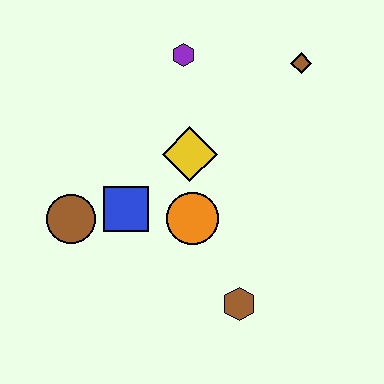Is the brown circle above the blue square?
No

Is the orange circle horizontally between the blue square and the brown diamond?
Yes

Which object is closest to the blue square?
The brown circle is closest to the blue square.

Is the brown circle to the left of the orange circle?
Yes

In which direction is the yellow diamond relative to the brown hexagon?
The yellow diamond is above the brown hexagon.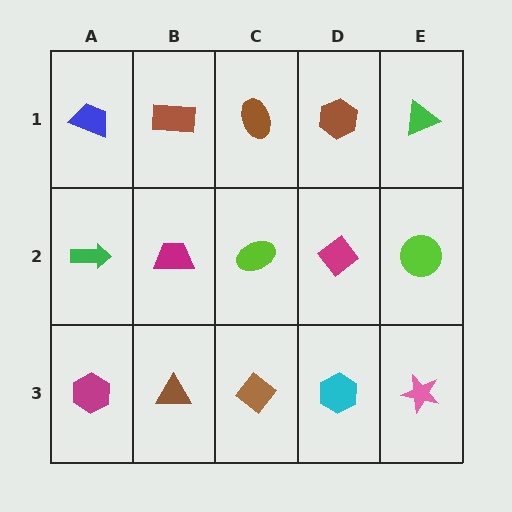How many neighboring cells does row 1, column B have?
3.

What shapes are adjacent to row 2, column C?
A brown ellipse (row 1, column C), a brown diamond (row 3, column C), a magenta trapezoid (row 2, column B), a magenta diamond (row 2, column D).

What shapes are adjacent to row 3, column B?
A magenta trapezoid (row 2, column B), a magenta hexagon (row 3, column A), a brown diamond (row 3, column C).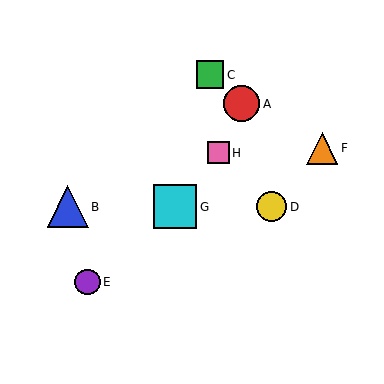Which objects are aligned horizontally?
Objects B, D, G are aligned horizontally.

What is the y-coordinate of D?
Object D is at y≈207.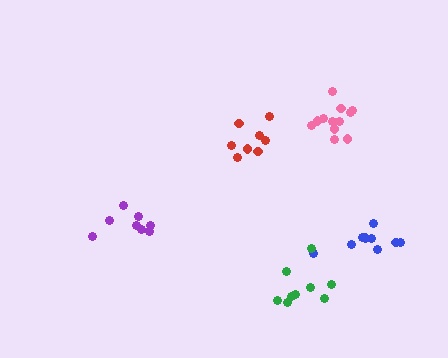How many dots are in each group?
Group 1: 9 dots, Group 2: 12 dots, Group 3: 9 dots, Group 4: 8 dots, Group 5: 8 dots (46 total).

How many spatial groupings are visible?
There are 5 spatial groupings.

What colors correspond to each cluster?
The clusters are colored: blue, pink, green, purple, red.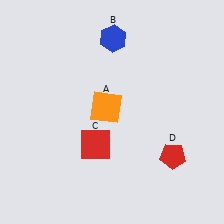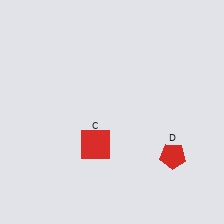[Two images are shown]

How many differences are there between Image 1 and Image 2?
There are 2 differences between the two images.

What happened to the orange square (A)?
The orange square (A) was removed in Image 2. It was in the top-left area of Image 1.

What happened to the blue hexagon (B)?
The blue hexagon (B) was removed in Image 2. It was in the top-right area of Image 1.